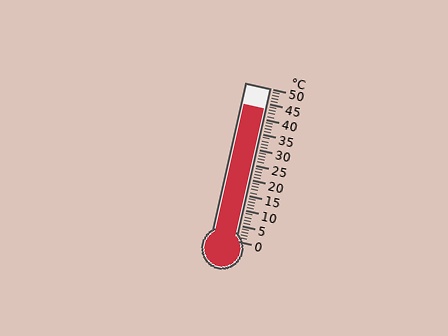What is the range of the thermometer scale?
The thermometer scale ranges from 0°C to 50°C.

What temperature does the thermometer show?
The thermometer shows approximately 43°C.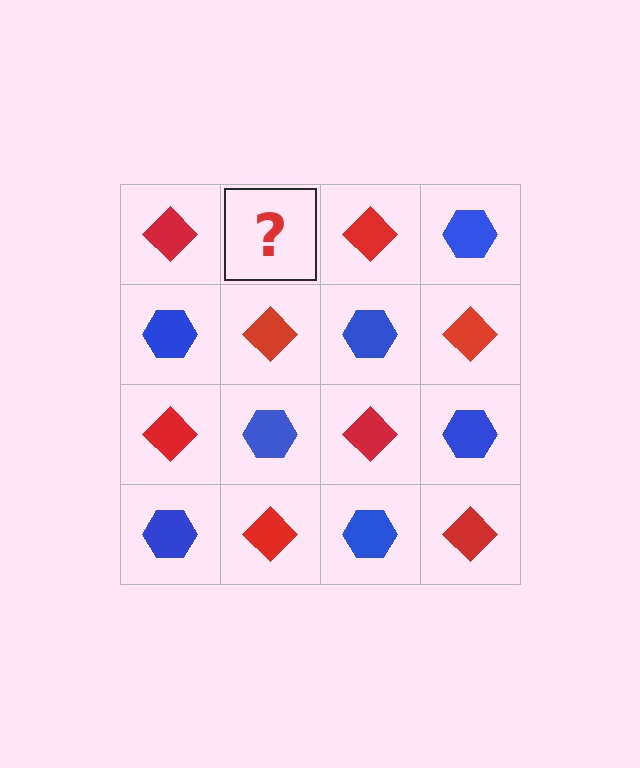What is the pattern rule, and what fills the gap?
The rule is that it alternates red diamond and blue hexagon in a checkerboard pattern. The gap should be filled with a blue hexagon.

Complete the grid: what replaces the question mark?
The question mark should be replaced with a blue hexagon.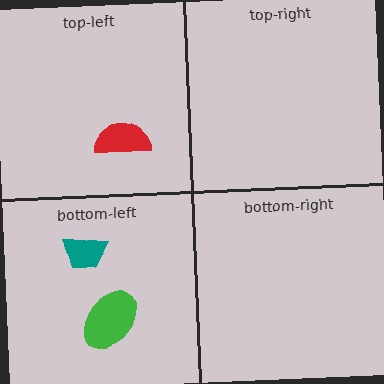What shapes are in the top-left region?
The red semicircle.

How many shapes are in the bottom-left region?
2.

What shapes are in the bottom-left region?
The green ellipse, the teal trapezoid.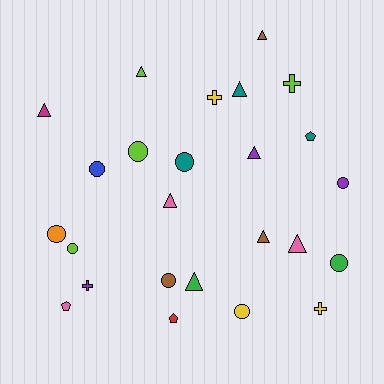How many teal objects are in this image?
There are 3 teal objects.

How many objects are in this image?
There are 25 objects.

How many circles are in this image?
There are 9 circles.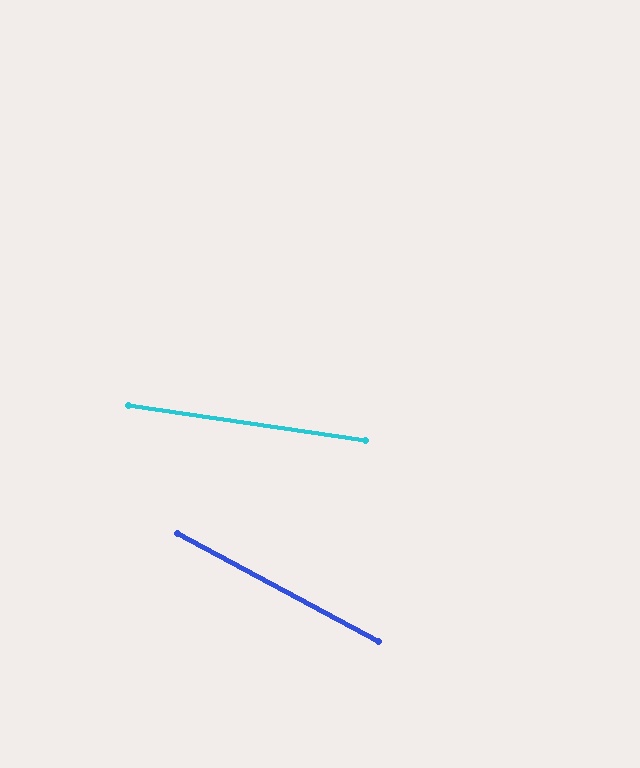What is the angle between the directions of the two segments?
Approximately 20 degrees.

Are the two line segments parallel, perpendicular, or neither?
Neither parallel nor perpendicular — they differ by about 20°.